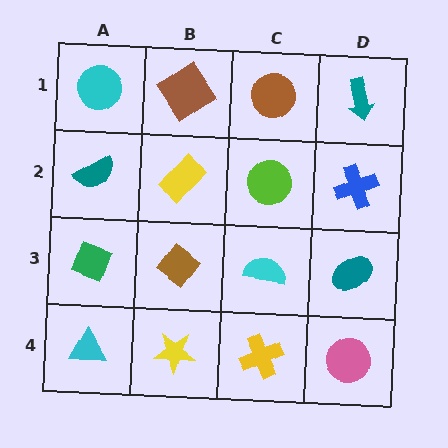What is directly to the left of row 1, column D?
A brown circle.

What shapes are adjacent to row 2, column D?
A teal arrow (row 1, column D), a teal ellipse (row 3, column D), a lime circle (row 2, column C).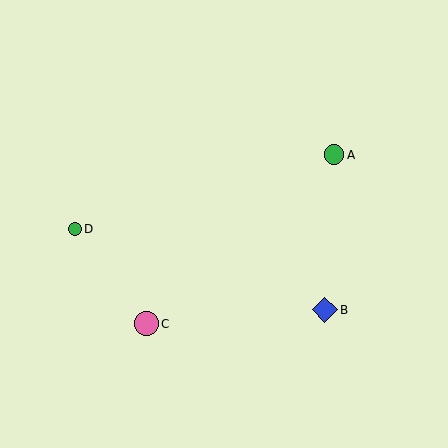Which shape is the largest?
The blue diamond (labeled B) is the largest.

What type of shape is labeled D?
Shape D is a green circle.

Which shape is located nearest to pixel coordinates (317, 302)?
The blue diamond (labeled B) at (325, 310) is nearest to that location.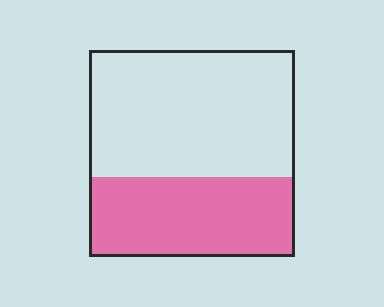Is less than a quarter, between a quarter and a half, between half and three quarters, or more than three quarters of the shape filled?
Between a quarter and a half.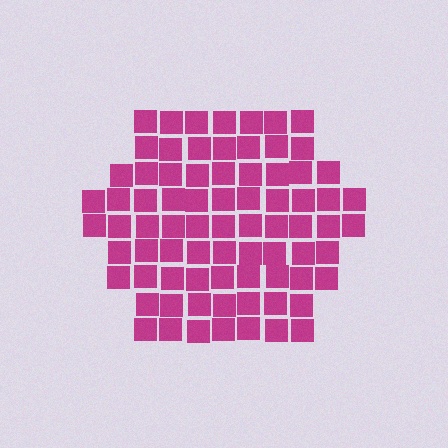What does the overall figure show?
The overall figure shows a hexagon.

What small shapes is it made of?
It is made of small squares.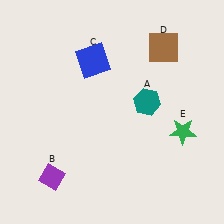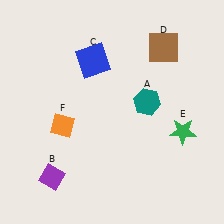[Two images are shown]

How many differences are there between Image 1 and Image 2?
There is 1 difference between the two images.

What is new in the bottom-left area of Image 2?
An orange diamond (F) was added in the bottom-left area of Image 2.